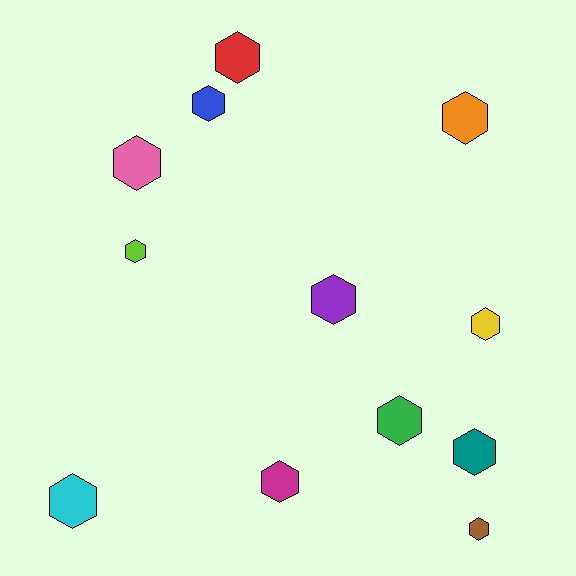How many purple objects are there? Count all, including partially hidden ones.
There is 1 purple object.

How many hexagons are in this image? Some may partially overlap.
There are 12 hexagons.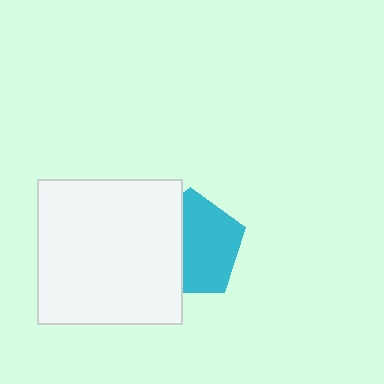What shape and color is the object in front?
The object in front is a white square.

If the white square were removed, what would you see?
You would see the complete cyan pentagon.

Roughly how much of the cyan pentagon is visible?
About half of it is visible (roughly 59%).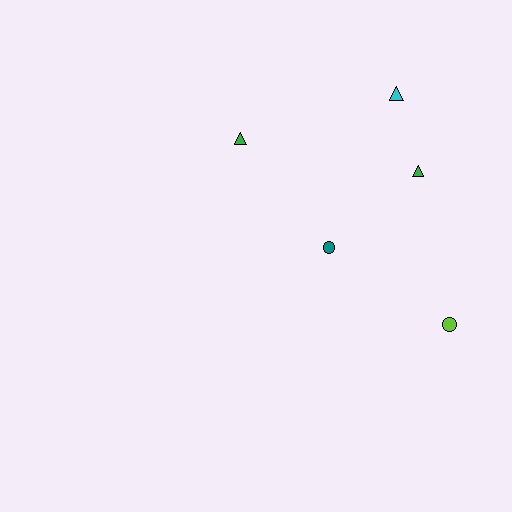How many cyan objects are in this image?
There is 1 cyan object.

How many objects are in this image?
There are 5 objects.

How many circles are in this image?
There are 2 circles.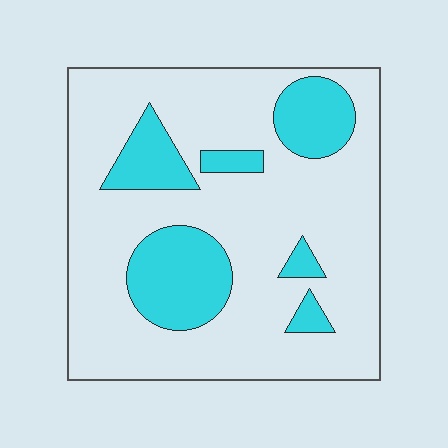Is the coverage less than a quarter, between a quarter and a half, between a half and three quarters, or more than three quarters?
Less than a quarter.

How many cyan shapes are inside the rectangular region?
6.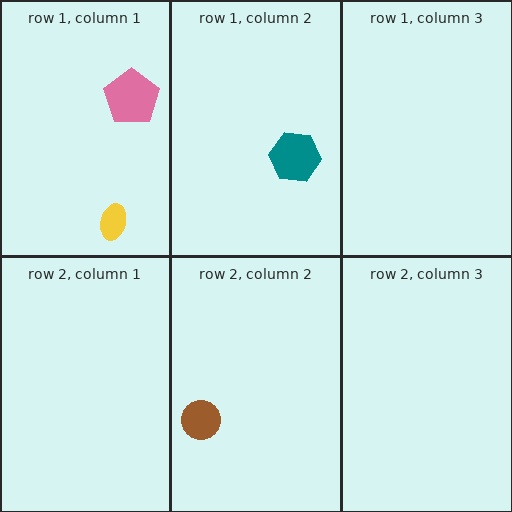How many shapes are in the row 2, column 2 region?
1.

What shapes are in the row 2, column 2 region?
The brown circle.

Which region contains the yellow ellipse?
The row 1, column 1 region.